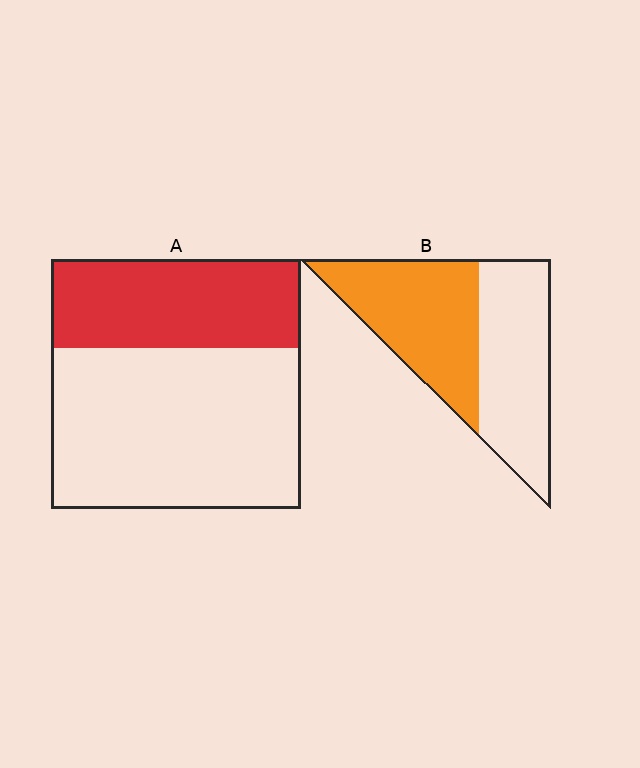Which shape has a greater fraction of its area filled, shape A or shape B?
Shape B.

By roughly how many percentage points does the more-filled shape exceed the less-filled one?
By roughly 15 percentage points (B over A).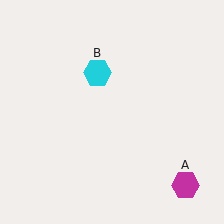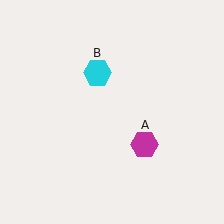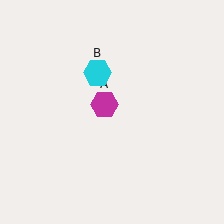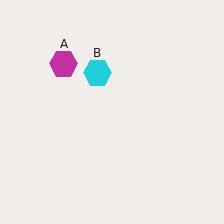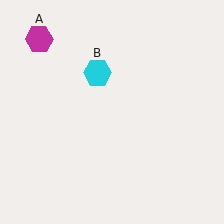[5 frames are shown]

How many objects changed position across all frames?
1 object changed position: magenta hexagon (object A).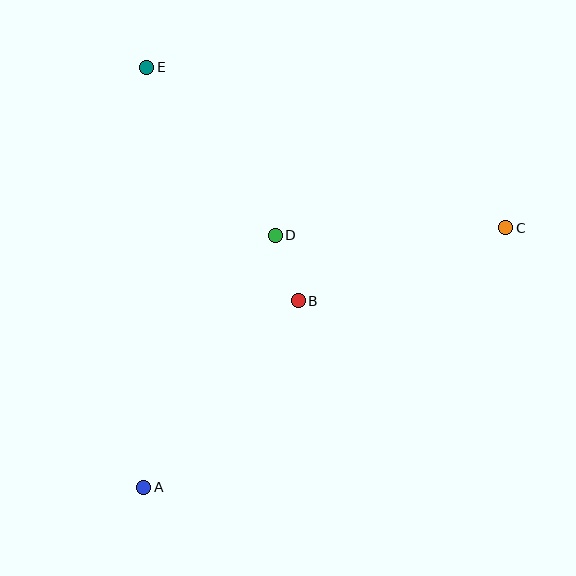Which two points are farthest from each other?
Points A and C are farthest from each other.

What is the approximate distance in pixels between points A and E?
The distance between A and E is approximately 420 pixels.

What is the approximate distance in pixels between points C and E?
The distance between C and E is approximately 393 pixels.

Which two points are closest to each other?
Points B and D are closest to each other.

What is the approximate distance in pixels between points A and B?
The distance between A and B is approximately 242 pixels.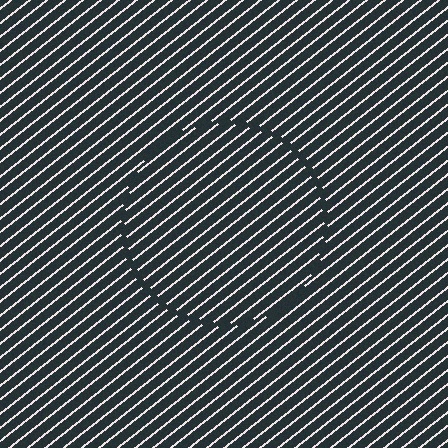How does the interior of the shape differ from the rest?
The interior of the shape contains the same grating, shifted by half a period — the contour is defined by the phase discontinuity where line-ends from the inner and outer gratings abut.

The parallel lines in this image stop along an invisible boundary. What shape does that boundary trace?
An illusory circle. The interior of the shape contains the same grating, shifted by half a period — the contour is defined by the phase discontinuity where line-ends from the inner and outer gratings abut.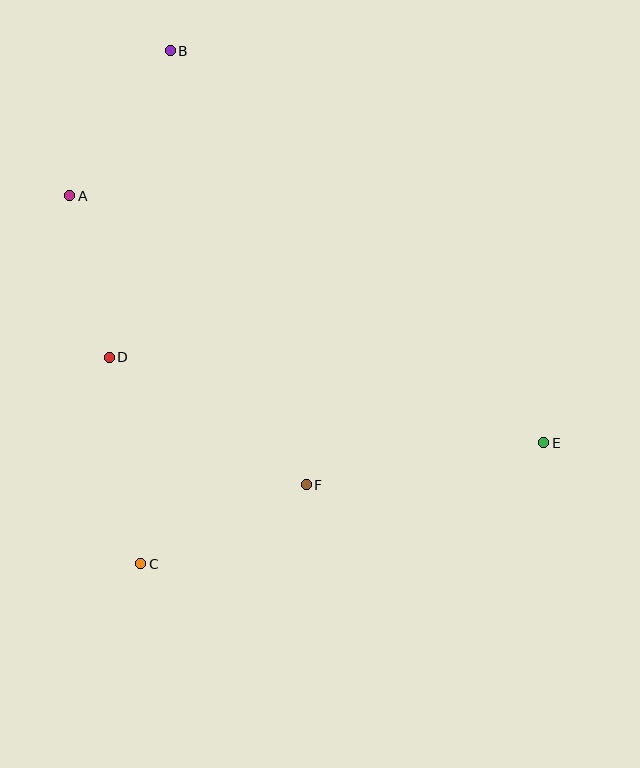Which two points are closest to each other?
Points A and D are closest to each other.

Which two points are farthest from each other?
Points B and E are farthest from each other.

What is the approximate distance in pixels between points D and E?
The distance between D and E is approximately 443 pixels.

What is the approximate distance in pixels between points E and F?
The distance between E and F is approximately 241 pixels.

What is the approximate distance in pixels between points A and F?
The distance between A and F is approximately 373 pixels.